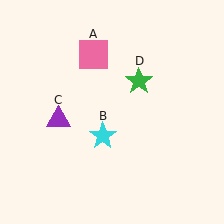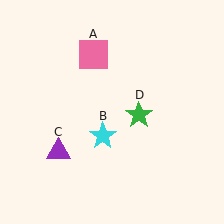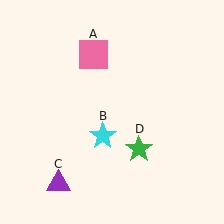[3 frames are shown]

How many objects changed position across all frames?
2 objects changed position: purple triangle (object C), green star (object D).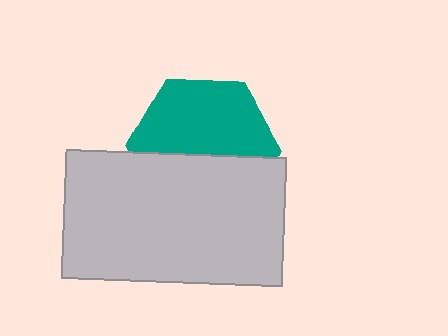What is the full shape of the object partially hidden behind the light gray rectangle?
The partially hidden object is a teal hexagon.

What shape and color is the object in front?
The object in front is a light gray rectangle.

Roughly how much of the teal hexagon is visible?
About half of it is visible (roughly 56%).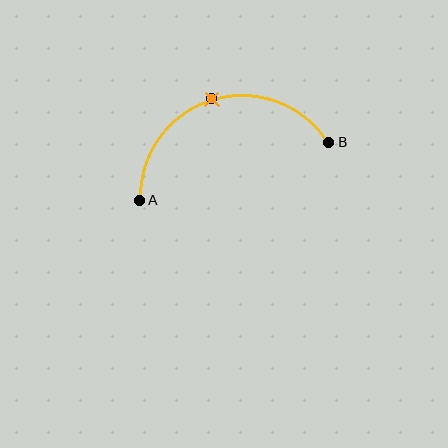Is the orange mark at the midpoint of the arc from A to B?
Yes. The orange mark lies on the arc at equal arc-length from both A and B — it is the arc midpoint.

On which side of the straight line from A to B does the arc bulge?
The arc bulges above the straight line connecting A and B.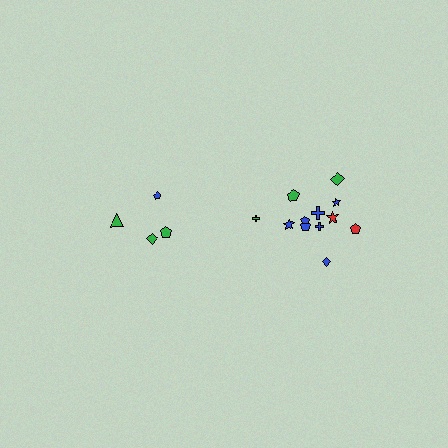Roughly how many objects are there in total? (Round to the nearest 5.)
Roughly 15 objects in total.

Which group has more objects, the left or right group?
The right group.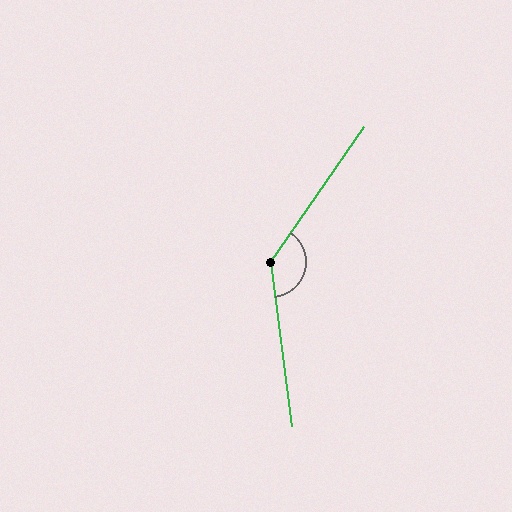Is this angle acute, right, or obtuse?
It is obtuse.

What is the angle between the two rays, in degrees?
Approximately 138 degrees.